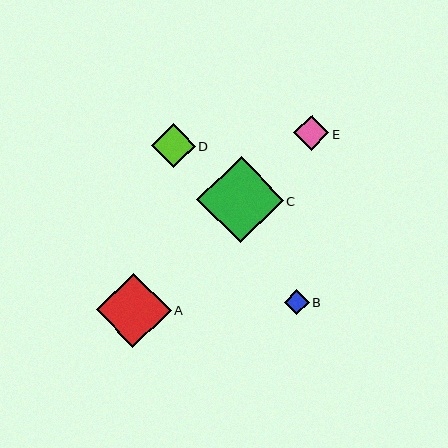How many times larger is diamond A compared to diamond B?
Diamond A is approximately 2.9 times the size of diamond B.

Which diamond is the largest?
Diamond C is the largest with a size of approximately 87 pixels.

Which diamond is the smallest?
Diamond B is the smallest with a size of approximately 25 pixels.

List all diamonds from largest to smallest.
From largest to smallest: C, A, D, E, B.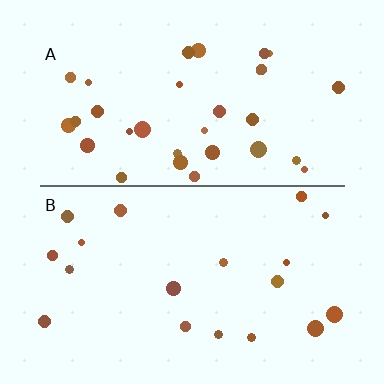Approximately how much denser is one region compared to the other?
Approximately 1.7× — region A over region B.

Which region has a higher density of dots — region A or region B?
A (the top).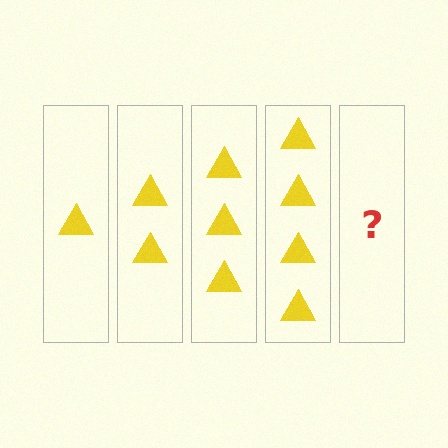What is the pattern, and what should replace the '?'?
The pattern is that each step adds one more triangle. The '?' should be 5 triangles.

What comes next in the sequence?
The next element should be 5 triangles.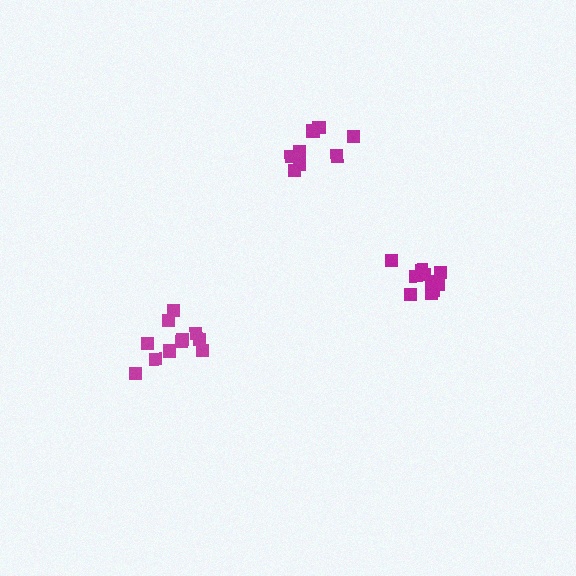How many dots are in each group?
Group 1: 8 dots, Group 2: 11 dots, Group 3: 11 dots (30 total).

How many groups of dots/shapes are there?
There are 3 groups.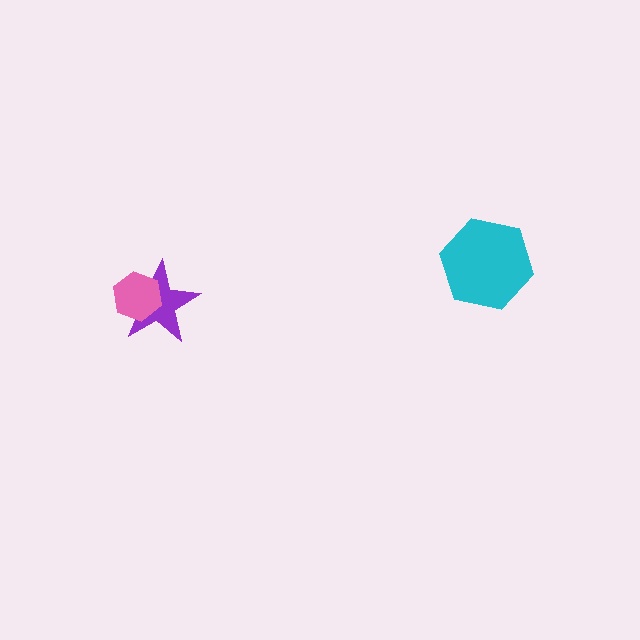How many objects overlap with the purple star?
1 object overlaps with the purple star.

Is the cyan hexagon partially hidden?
No, no other shape covers it.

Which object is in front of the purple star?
The pink hexagon is in front of the purple star.